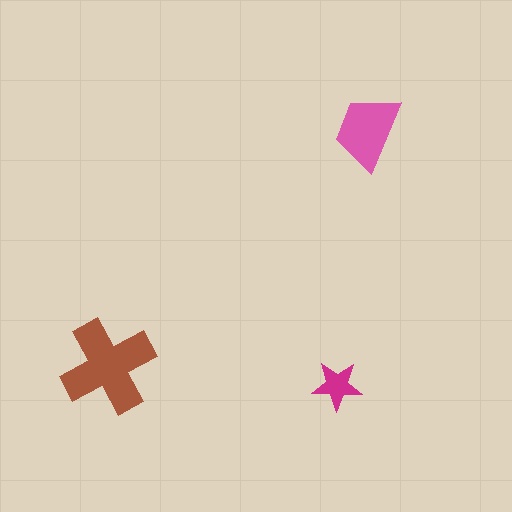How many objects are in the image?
There are 3 objects in the image.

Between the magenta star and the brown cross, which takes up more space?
The brown cross.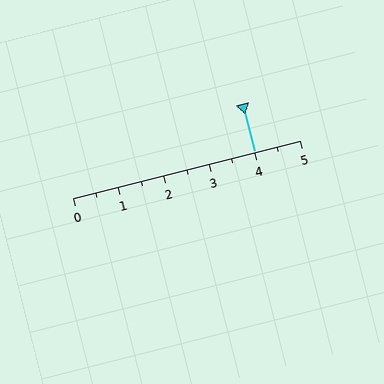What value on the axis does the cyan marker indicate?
The marker indicates approximately 4.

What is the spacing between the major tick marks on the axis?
The major ticks are spaced 1 apart.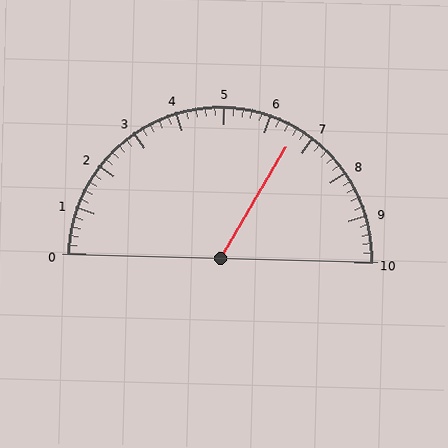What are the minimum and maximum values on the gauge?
The gauge ranges from 0 to 10.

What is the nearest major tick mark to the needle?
The nearest major tick mark is 7.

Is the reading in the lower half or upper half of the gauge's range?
The reading is in the upper half of the range (0 to 10).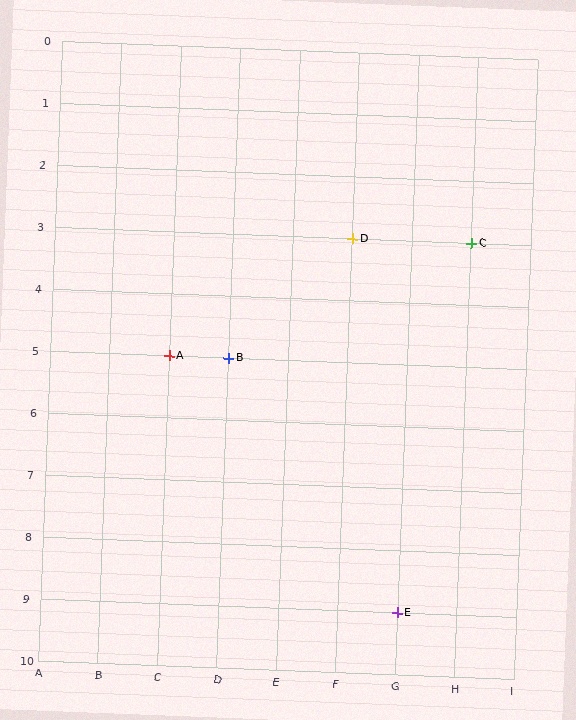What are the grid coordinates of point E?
Point E is at grid coordinates (G, 9).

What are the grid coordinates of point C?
Point C is at grid coordinates (H, 3).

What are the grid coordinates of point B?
Point B is at grid coordinates (D, 5).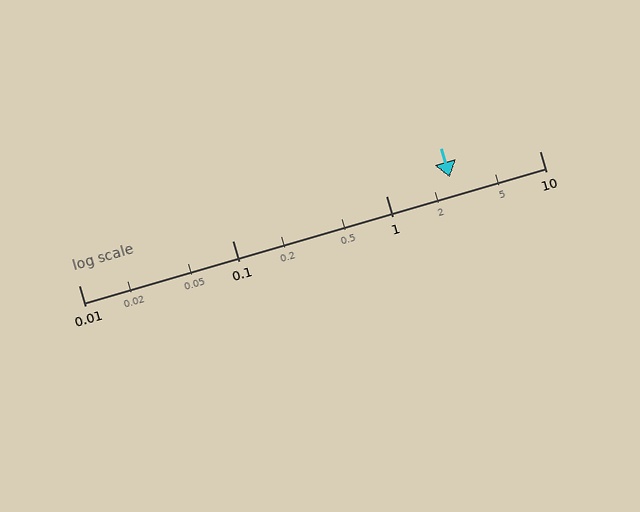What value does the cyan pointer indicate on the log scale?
The pointer indicates approximately 2.6.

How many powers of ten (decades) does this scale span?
The scale spans 3 decades, from 0.01 to 10.